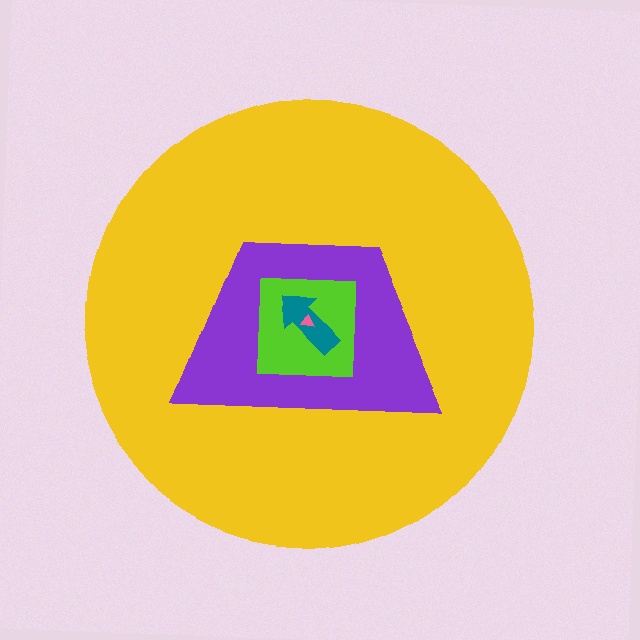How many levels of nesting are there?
5.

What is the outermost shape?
The yellow circle.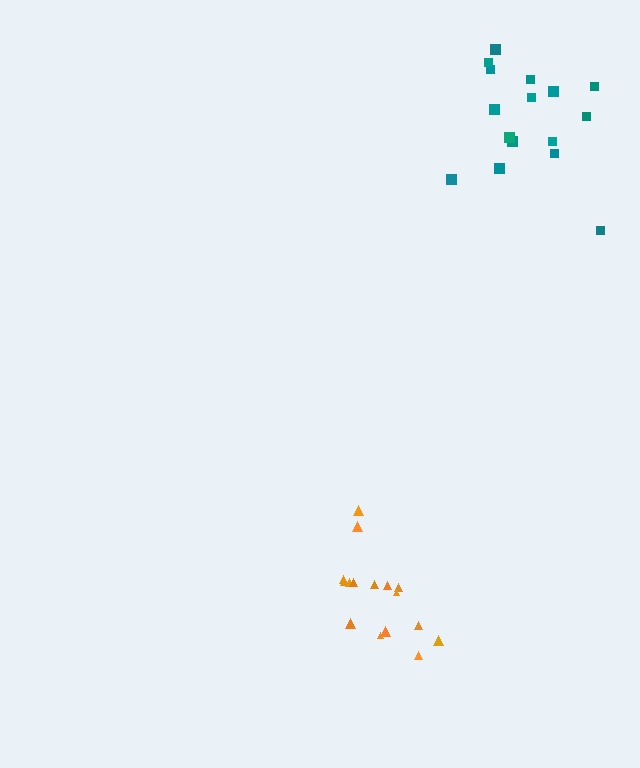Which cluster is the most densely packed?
Orange.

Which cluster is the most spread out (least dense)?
Teal.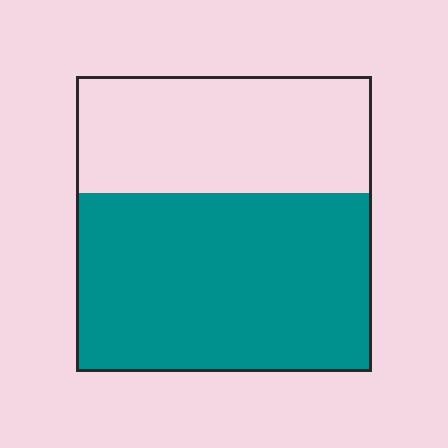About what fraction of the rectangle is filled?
About three fifths (3/5).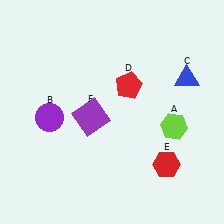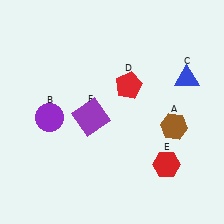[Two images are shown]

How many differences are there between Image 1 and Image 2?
There is 1 difference between the two images.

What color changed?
The hexagon (A) changed from lime in Image 1 to brown in Image 2.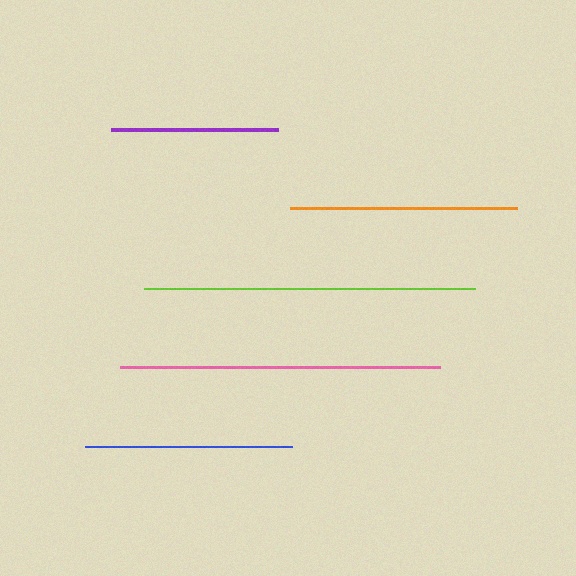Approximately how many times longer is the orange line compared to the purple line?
The orange line is approximately 1.4 times the length of the purple line.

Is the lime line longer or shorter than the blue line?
The lime line is longer than the blue line.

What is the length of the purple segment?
The purple segment is approximately 167 pixels long.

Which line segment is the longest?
The lime line is the longest at approximately 331 pixels.